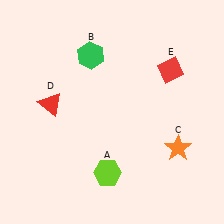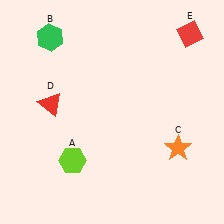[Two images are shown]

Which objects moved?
The objects that moved are: the lime hexagon (A), the green hexagon (B), the red diamond (E).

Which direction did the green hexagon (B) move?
The green hexagon (B) moved left.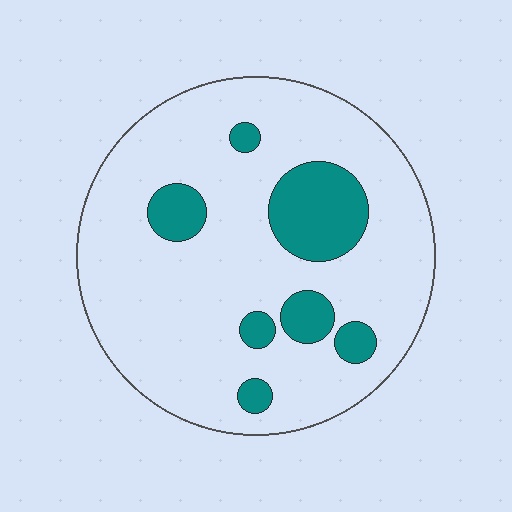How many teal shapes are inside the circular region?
7.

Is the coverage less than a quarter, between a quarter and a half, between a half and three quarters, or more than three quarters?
Less than a quarter.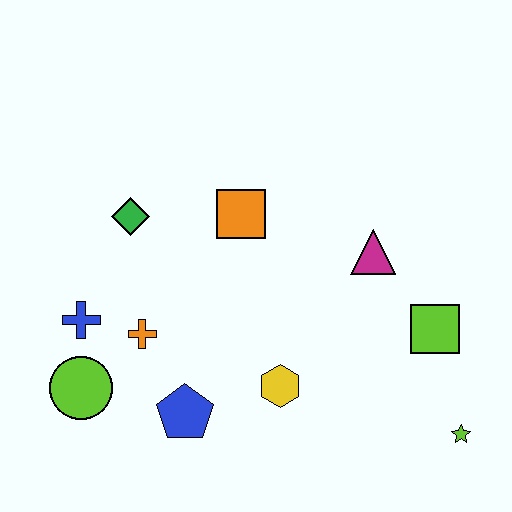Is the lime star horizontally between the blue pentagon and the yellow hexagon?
No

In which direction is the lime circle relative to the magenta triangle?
The lime circle is to the left of the magenta triangle.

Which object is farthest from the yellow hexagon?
The green diamond is farthest from the yellow hexagon.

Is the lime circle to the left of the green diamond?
Yes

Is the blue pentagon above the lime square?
No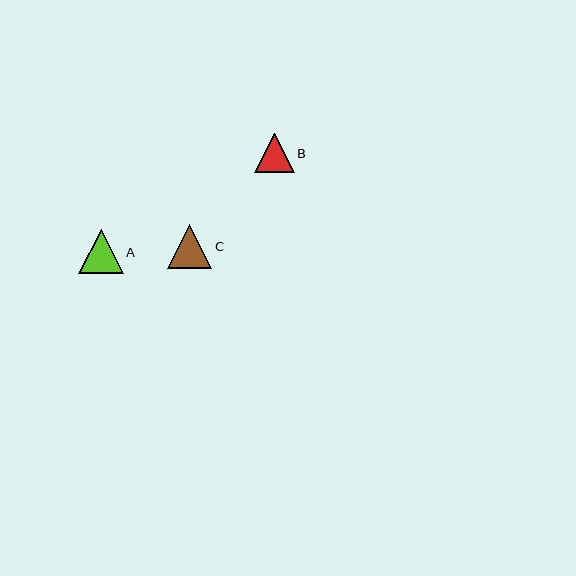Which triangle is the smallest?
Triangle B is the smallest with a size of approximately 39 pixels.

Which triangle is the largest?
Triangle A is the largest with a size of approximately 45 pixels.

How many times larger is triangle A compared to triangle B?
Triangle A is approximately 1.1 times the size of triangle B.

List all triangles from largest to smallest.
From largest to smallest: A, C, B.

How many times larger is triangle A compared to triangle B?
Triangle A is approximately 1.1 times the size of triangle B.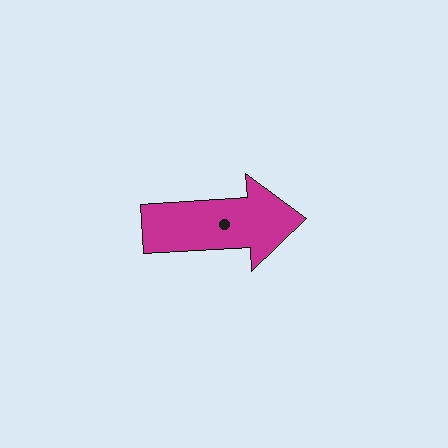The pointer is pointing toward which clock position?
Roughly 3 o'clock.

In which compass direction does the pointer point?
East.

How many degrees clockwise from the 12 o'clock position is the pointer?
Approximately 86 degrees.